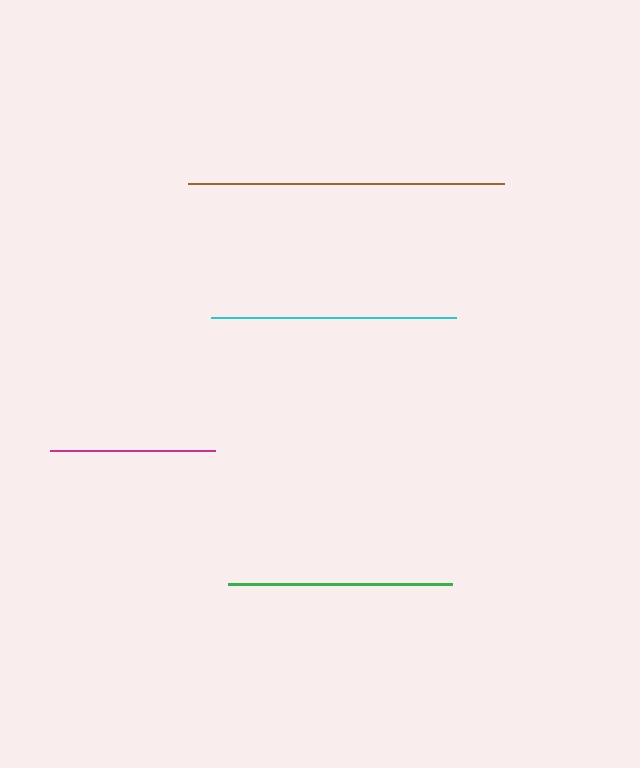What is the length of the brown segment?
The brown segment is approximately 315 pixels long.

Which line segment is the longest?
The brown line is the longest at approximately 315 pixels.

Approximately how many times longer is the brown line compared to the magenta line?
The brown line is approximately 1.9 times the length of the magenta line.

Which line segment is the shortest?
The magenta line is the shortest at approximately 165 pixels.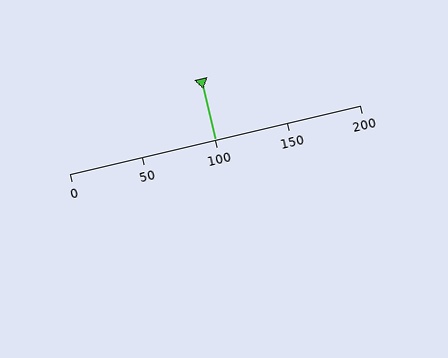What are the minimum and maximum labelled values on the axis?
The axis runs from 0 to 200.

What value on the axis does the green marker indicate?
The marker indicates approximately 100.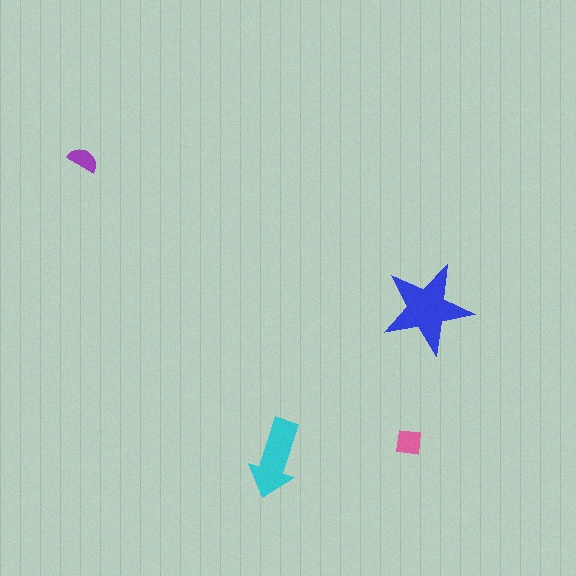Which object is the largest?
The blue star.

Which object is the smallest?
The purple semicircle.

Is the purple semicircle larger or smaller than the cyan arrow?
Smaller.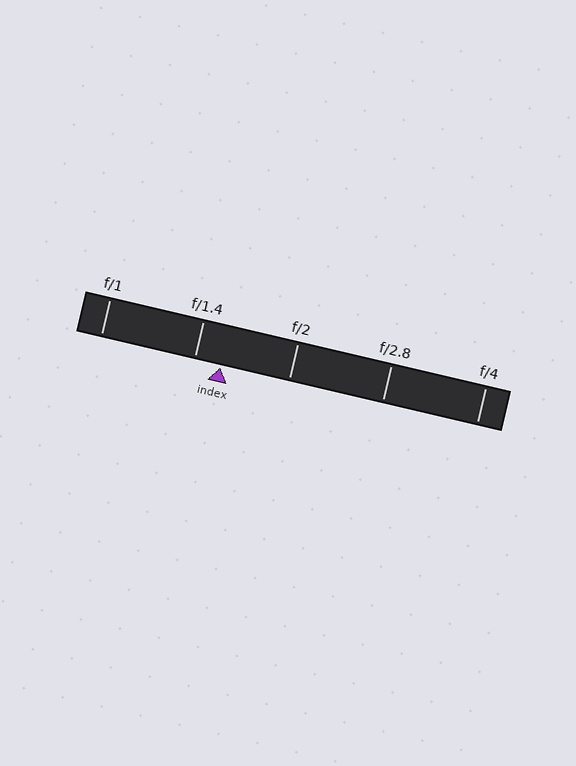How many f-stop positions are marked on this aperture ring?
There are 5 f-stop positions marked.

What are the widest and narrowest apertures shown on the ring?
The widest aperture shown is f/1 and the narrowest is f/4.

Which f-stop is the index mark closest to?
The index mark is closest to f/1.4.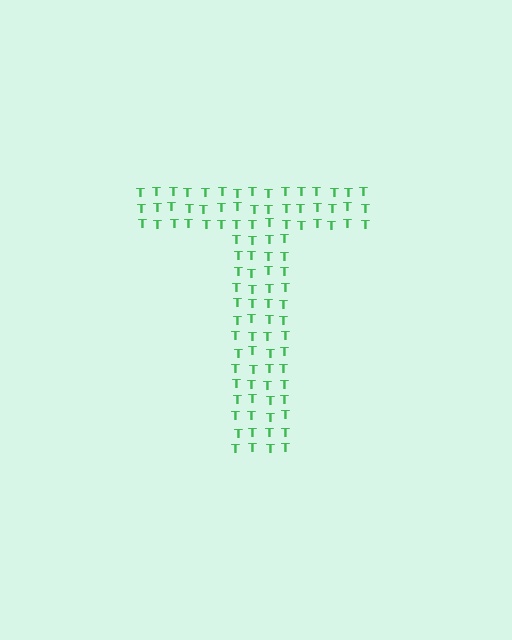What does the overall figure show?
The overall figure shows the letter T.